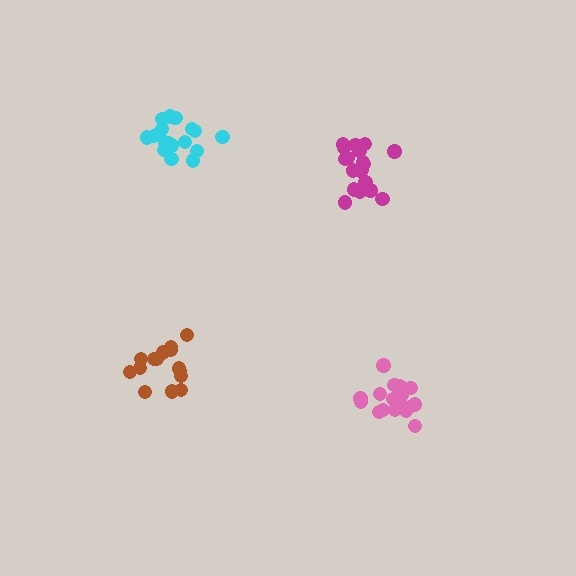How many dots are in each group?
Group 1: 15 dots, Group 2: 19 dots, Group 3: 18 dots, Group 4: 18 dots (70 total).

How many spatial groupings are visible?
There are 4 spatial groupings.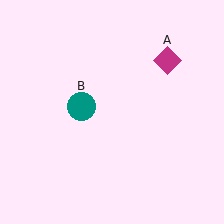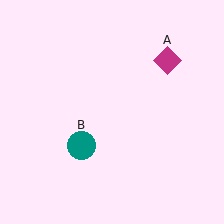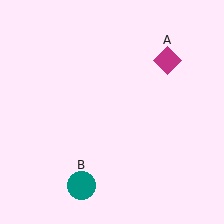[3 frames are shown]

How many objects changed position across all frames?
1 object changed position: teal circle (object B).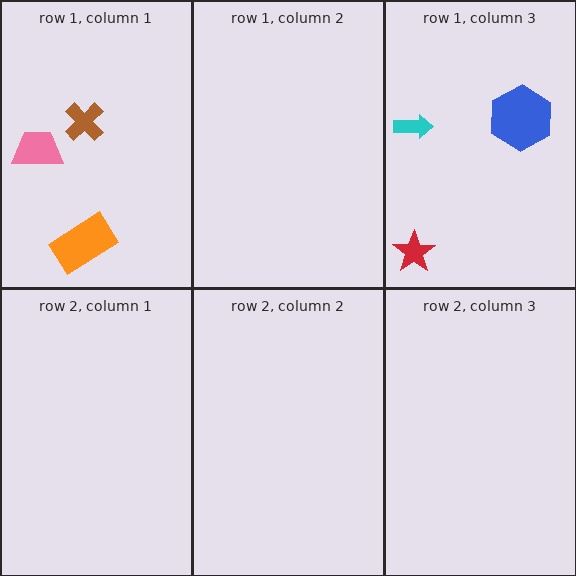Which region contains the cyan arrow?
The row 1, column 3 region.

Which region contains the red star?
The row 1, column 3 region.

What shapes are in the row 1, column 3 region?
The cyan arrow, the red star, the blue hexagon.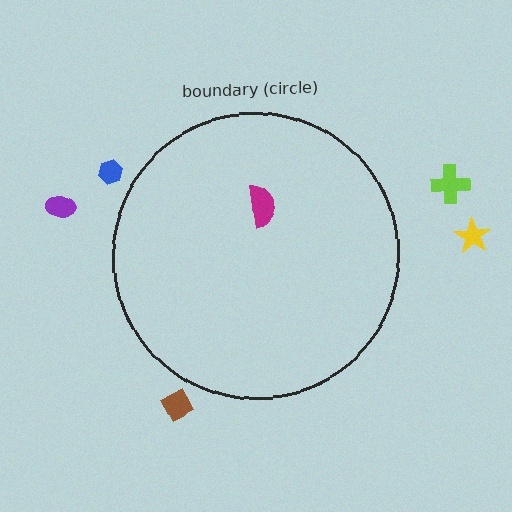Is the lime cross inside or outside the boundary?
Outside.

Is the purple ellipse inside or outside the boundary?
Outside.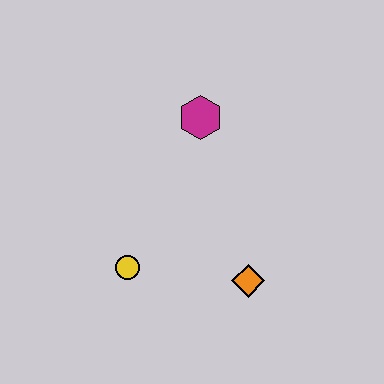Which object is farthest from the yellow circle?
The magenta hexagon is farthest from the yellow circle.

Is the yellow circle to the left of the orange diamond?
Yes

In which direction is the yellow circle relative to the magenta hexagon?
The yellow circle is below the magenta hexagon.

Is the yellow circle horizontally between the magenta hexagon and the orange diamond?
No